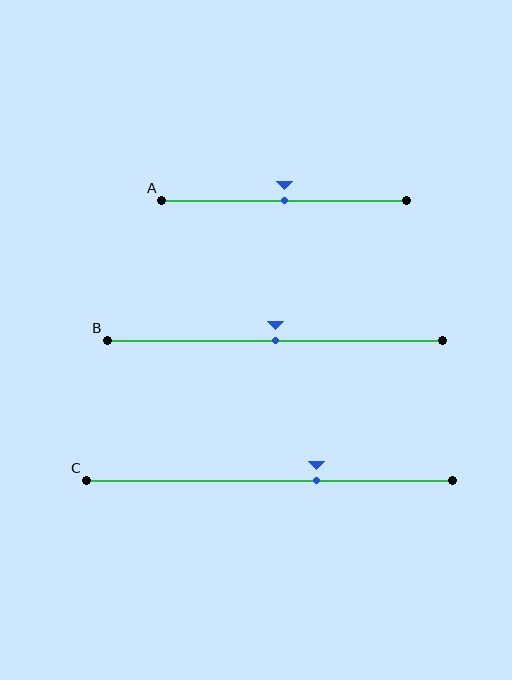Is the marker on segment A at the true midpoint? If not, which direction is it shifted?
Yes, the marker on segment A is at the true midpoint.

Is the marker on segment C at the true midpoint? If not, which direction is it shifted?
No, the marker on segment C is shifted to the right by about 13% of the segment length.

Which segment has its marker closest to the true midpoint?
Segment A has its marker closest to the true midpoint.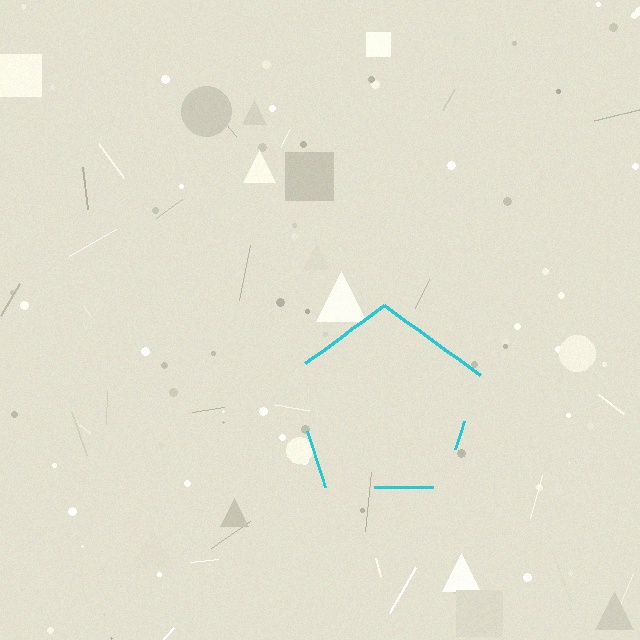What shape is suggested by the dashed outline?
The dashed outline suggests a pentagon.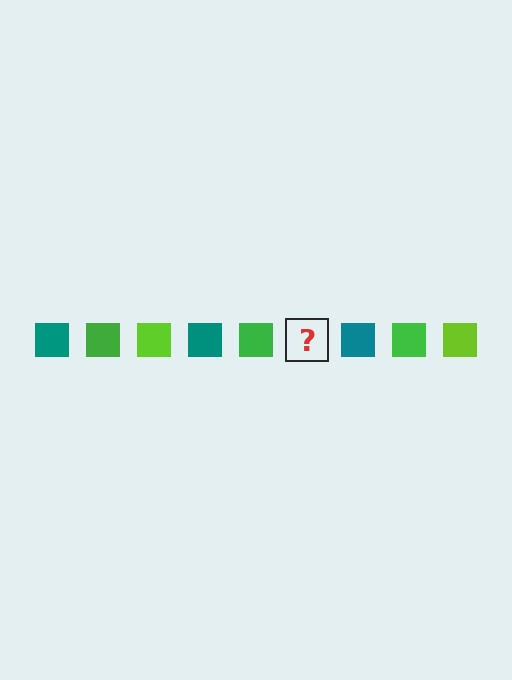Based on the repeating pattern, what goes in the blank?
The blank should be a lime square.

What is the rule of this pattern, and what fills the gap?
The rule is that the pattern cycles through teal, green, lime squares. The gap should be filled with a lime square.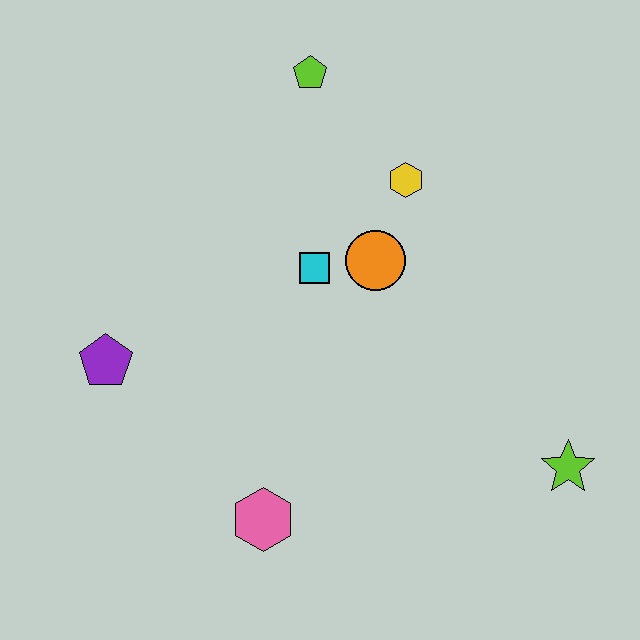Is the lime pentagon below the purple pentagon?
No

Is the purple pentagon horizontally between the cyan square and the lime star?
No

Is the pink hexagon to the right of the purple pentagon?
Yes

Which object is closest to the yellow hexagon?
The orange circle is closest to the yellow hexagon.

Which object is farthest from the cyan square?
The lime star is farthest from the cyan square.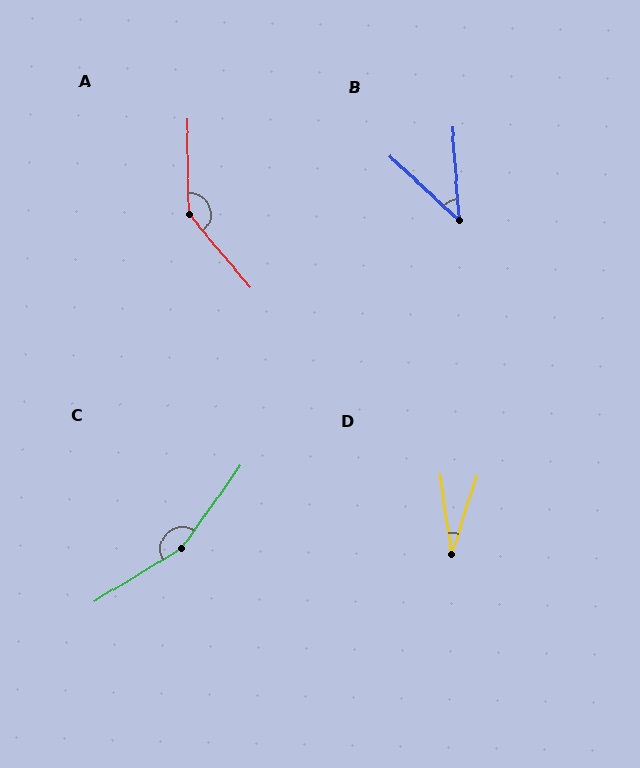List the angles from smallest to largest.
D (26°), B (43°), A (141°), C (157°).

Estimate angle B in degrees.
Approximately 43 degrees.